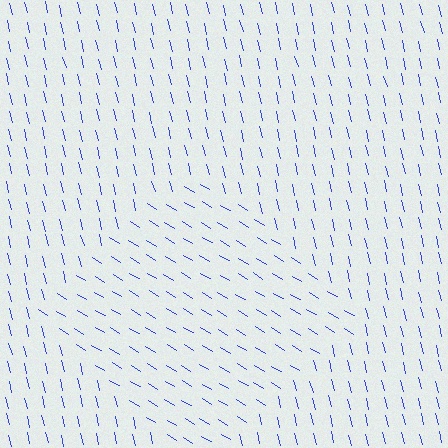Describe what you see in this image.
The image is filled with small blue line segments. A diamond region in the image has lines oriented differently from the surrounding lines, creating a visible texture boundary.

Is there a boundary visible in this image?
Yes, there is a texture boundary formed by a change in line orientation.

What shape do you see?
I see a diamond.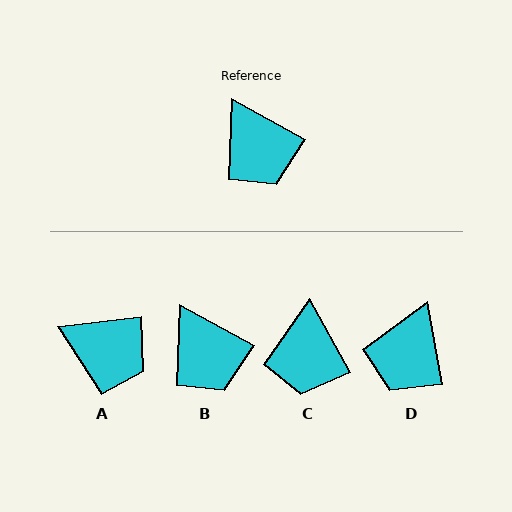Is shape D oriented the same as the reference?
No, it is off by about 51 degrees.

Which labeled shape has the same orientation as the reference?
B.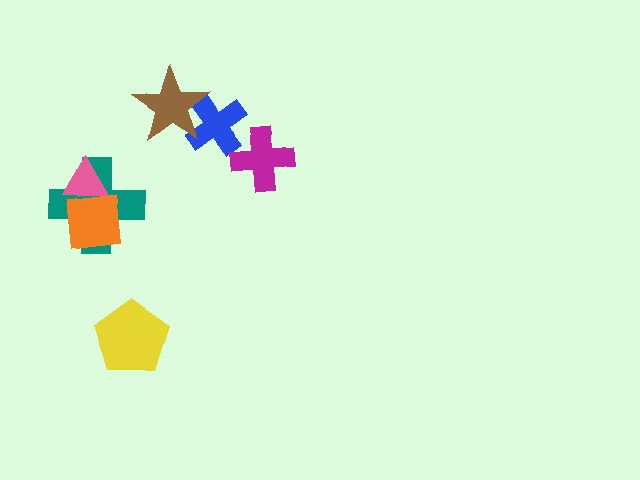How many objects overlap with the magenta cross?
0 objects overlap with the magenta cross.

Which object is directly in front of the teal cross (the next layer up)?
The orange square is directly in front of the teal cross.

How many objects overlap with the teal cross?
2 objects overlap with the teal cross.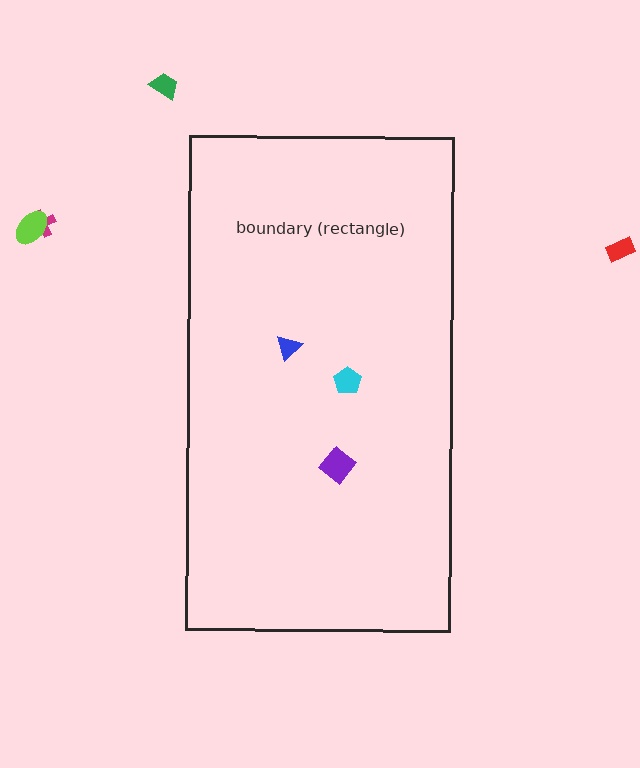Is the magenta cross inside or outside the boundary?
Outside.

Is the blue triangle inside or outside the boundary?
Inside.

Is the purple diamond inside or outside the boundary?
Inside.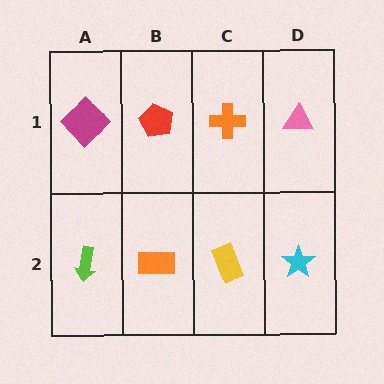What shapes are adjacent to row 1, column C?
A yellow rectangle (row 2, column C), a red pentagon (row 1, column B), a pink triangle (row 1, column D).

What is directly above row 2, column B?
A red pentagon.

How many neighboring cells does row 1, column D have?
2.